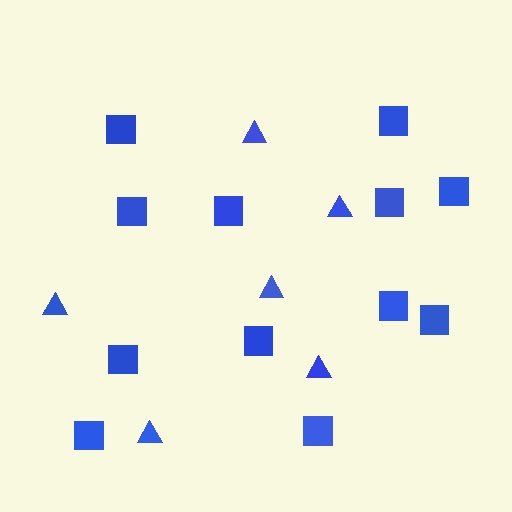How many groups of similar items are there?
There are 2 groups: one group of squares (12) and one group of triangles (6).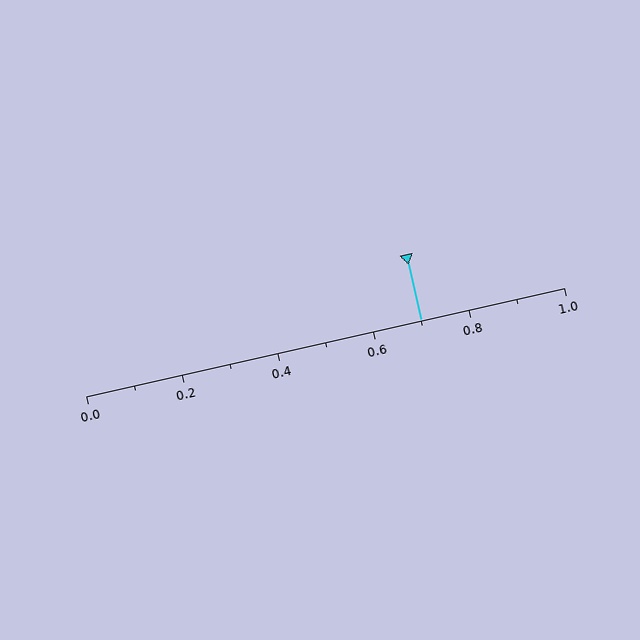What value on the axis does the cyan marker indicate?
The marker indicates approximately 0.7.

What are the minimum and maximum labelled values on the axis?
The axis runs from 0.0 to 1.0.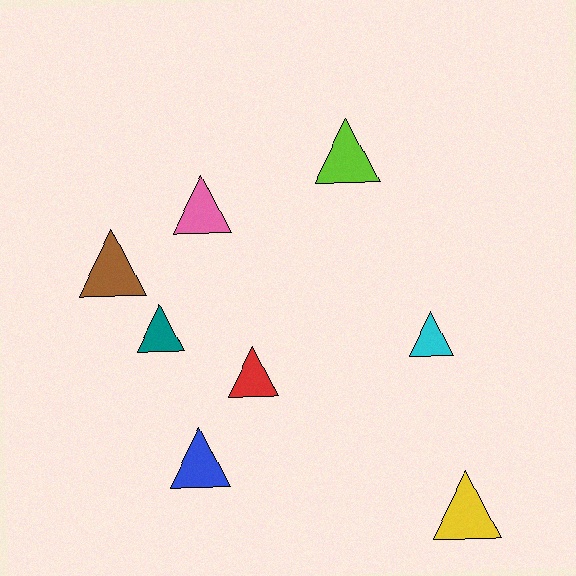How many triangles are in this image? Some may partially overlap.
There are 8 triangles.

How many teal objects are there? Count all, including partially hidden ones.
There is 1 teal object.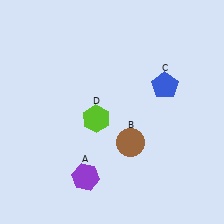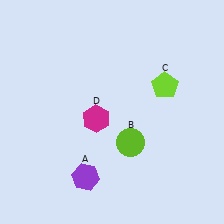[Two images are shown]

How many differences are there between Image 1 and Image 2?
There are 3 differences between the two images.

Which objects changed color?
B changed from brown to lime. C changed from blue to lime. D changed from lime to magenta.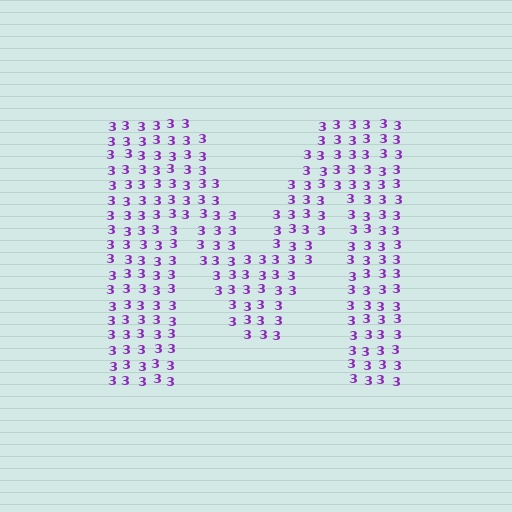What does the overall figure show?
The overall figure shows the letter M.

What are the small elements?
The small elements are digit 3's.